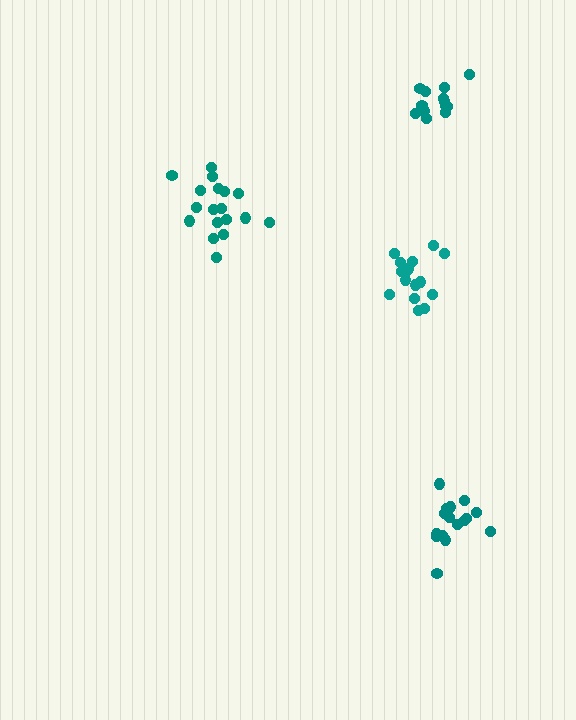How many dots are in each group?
Group 1: 16 dots, Group 2: 17 dots, Group 3: 18 dots, Group 4: 14 dots (65 total).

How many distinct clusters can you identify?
There are 4 distinct clusters.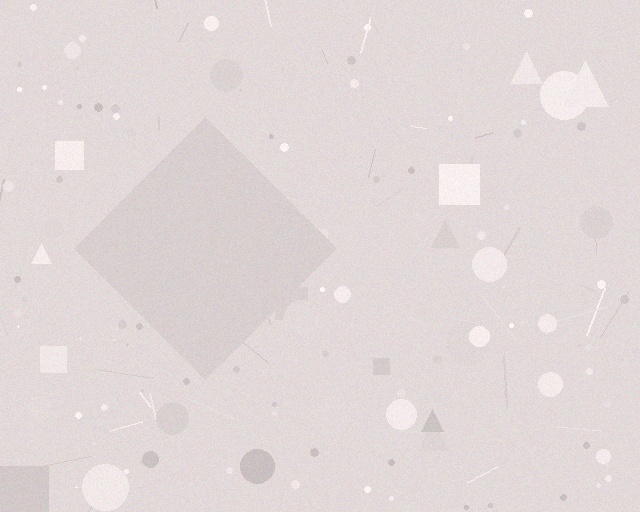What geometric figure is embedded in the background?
A diamond is embedded in the background.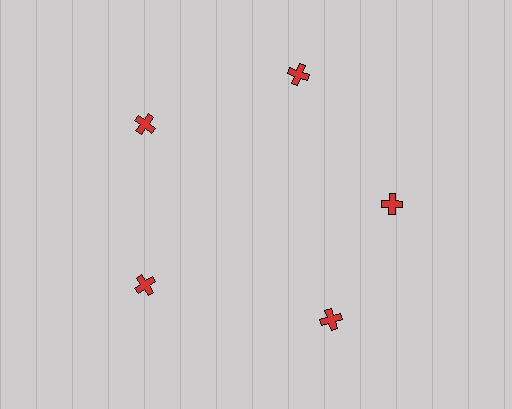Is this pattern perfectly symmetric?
No. The 5 red crosses are arranged in a ring, but one element near the 5 o'clock position is rotated out of alignment along the ring, breaking the 5-fold rotational symmetry.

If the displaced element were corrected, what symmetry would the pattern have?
It would have 5-fold rotational symmetry — the pattern would map onto itself every 72 degrees.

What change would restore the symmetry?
The symmetry would be restored by rotating it back into even spacing with its neighbors so that all 5 crosses sit at equal angles and equal distance from the center.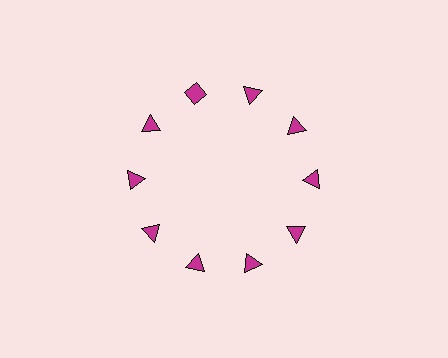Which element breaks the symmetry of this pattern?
The magenta diamond at roughly the 11 o'clock position breaks the symmetry. All other shapes are magenta triangles.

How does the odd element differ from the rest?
It has a different shape: diamond instead of triangle.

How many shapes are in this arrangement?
There are 10 shapes arranged in a ring pattern.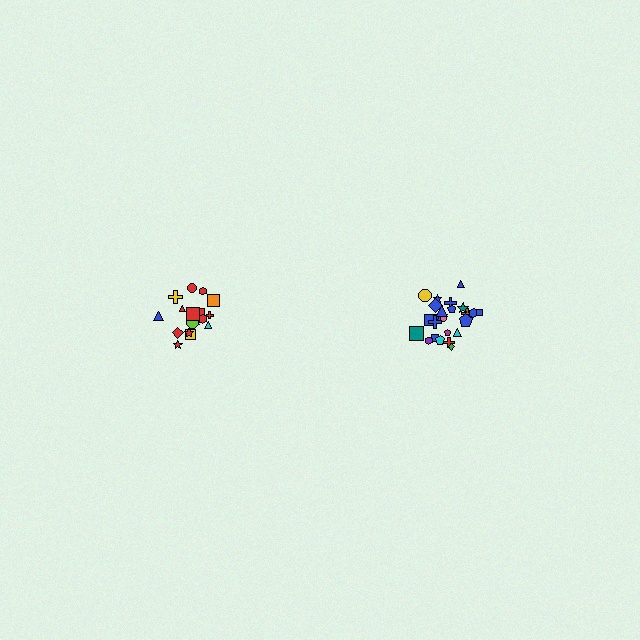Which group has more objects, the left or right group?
The right group.